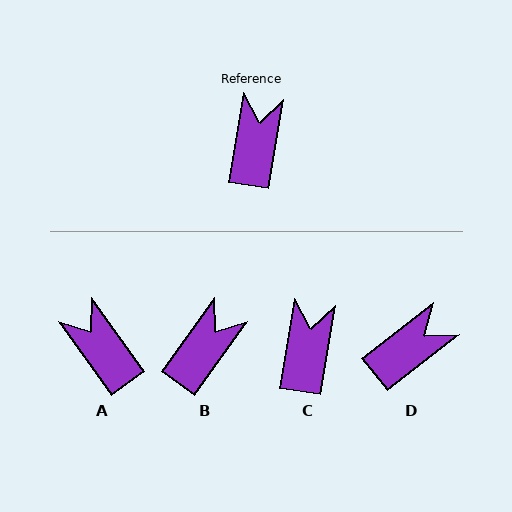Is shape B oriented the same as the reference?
No, it is off by about 26 degrees.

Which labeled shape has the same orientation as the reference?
C.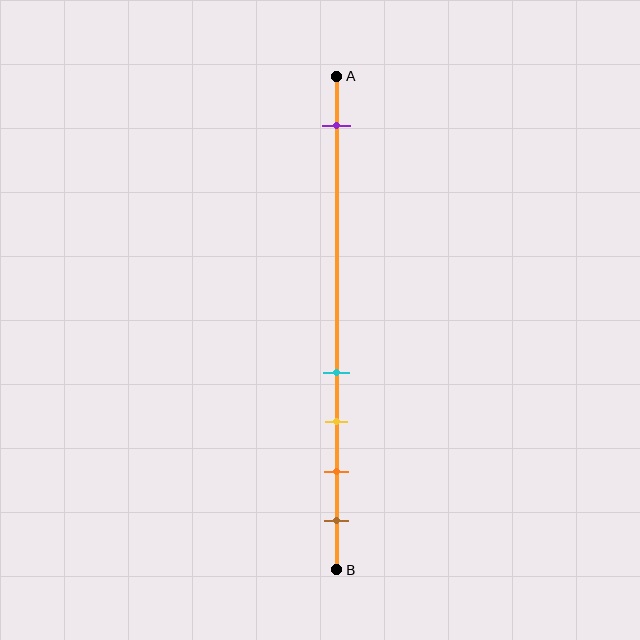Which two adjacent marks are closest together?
The cyan and yellow marks are the closest adjacent pair.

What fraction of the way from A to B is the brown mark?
The brown mark is approximately 90% (0.9) of the way from A to B.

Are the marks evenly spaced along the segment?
No, the marks are not evenly spaced.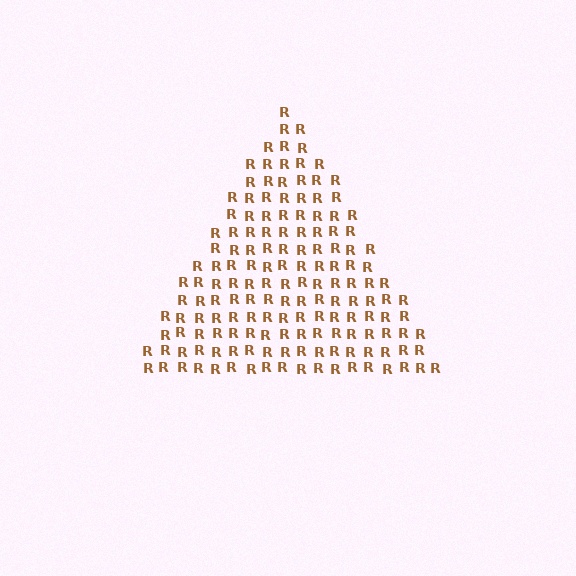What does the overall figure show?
The overall figure shows a triangle.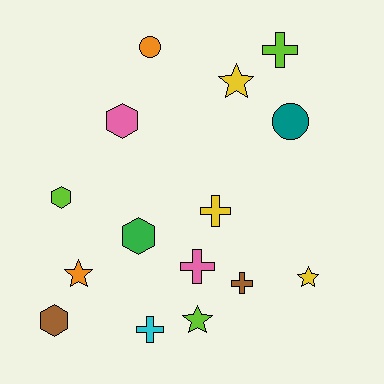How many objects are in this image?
There are 15 objects.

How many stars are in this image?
There are 4 stars.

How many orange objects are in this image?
There are 2 orange objects.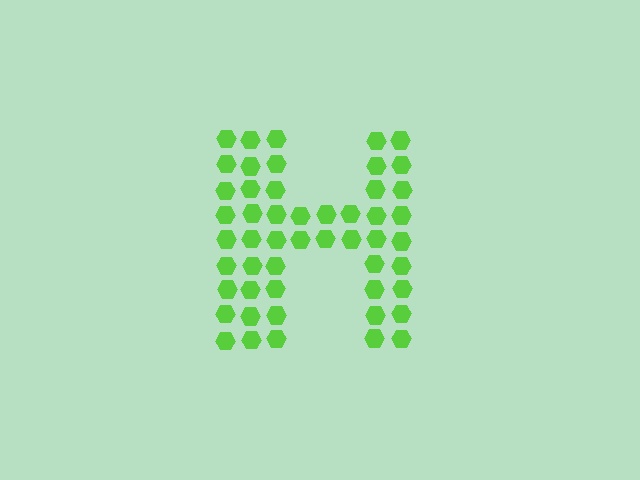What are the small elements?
The small elements are hexagons.